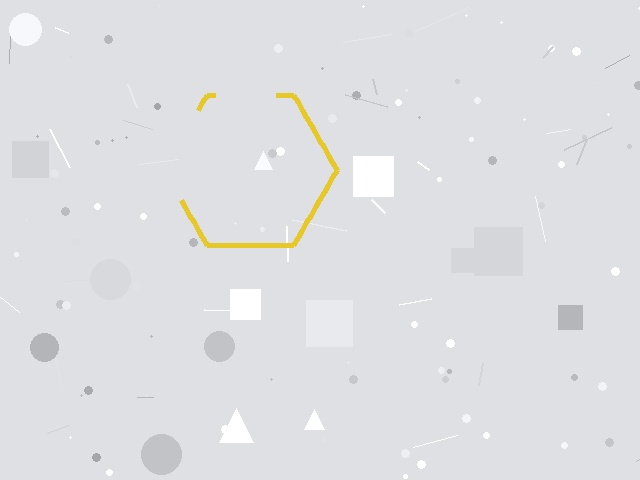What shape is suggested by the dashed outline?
The dashed outline suggests a hexagon.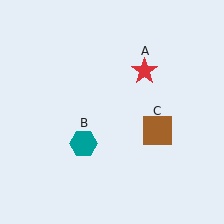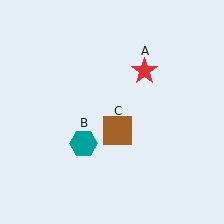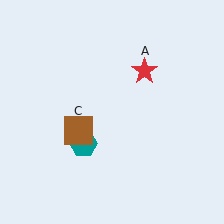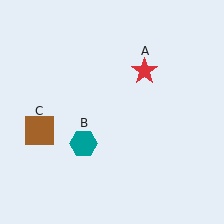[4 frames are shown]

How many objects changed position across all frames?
1 object changed position: brown square (object C).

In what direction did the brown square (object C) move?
The brown square (object C) moved left.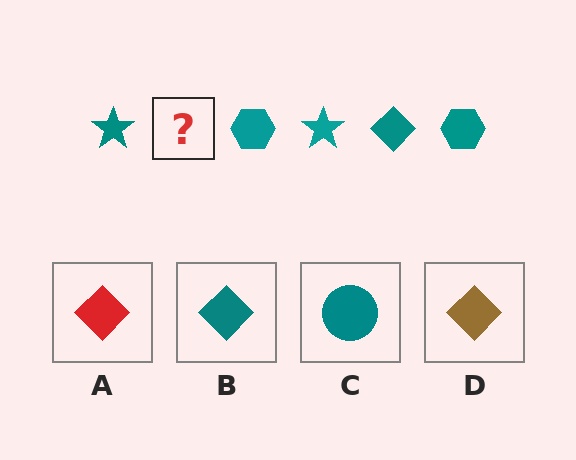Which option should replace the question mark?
Option B.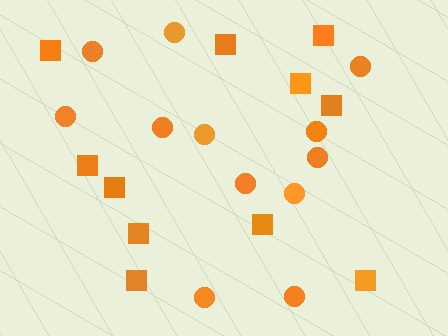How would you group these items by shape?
There are 2 groups: one group of circles (12) and one group of squares (11).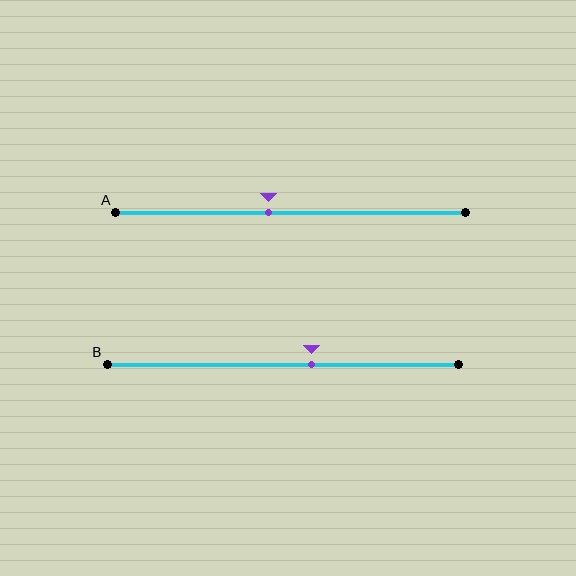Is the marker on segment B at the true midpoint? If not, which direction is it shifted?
No, the marker on segment B is shifted to the right by about 8% of the segment length.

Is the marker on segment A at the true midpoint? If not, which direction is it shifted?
No, the marker on segment A is shifted to the left by about 6% of the segment length.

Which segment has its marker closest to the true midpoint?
Segment A has its marker closest to the true midpoint.